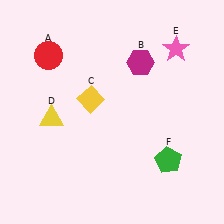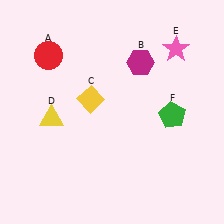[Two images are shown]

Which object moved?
The green pentagon (F) moved up.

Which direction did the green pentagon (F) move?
The green pentagon (F) moved up.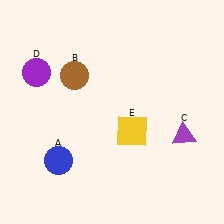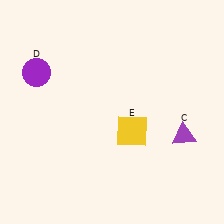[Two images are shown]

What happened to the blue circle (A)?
The blue circle (A) was removed in Image 2. It was in the bottom-left area of Image 1.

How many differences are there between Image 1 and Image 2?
There are 2 differences between the two images.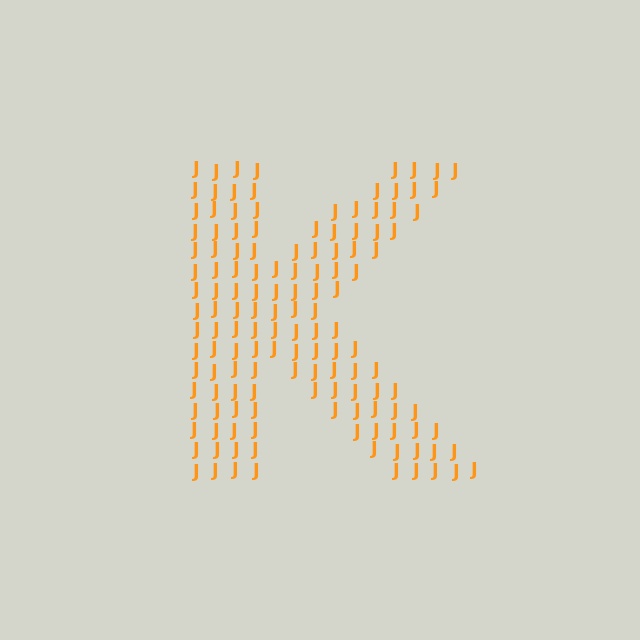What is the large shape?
The large shape is the letter K.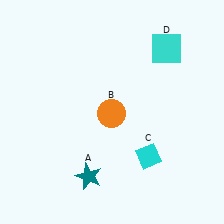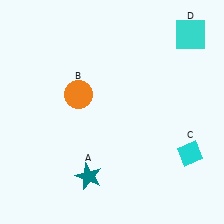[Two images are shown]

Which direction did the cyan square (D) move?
The cyan square (D) moved right.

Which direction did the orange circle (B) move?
The orange circle (B) moved left.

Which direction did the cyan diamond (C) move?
The cyan diamond (C) moved right.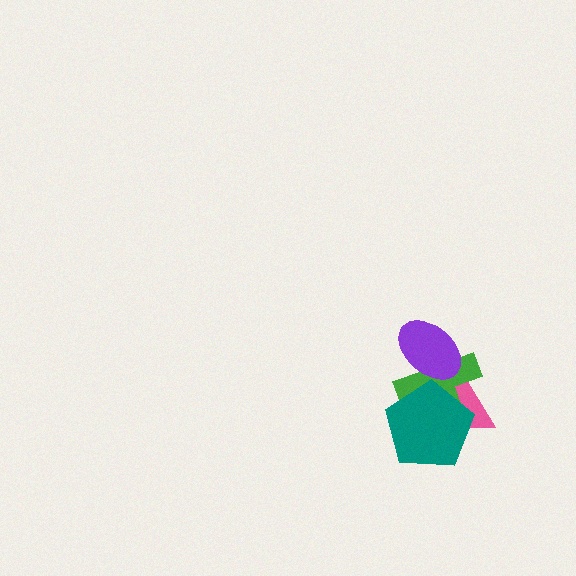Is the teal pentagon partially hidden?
No, no other shape covers it.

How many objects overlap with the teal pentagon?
2 objects overlap with the teal pentagon.